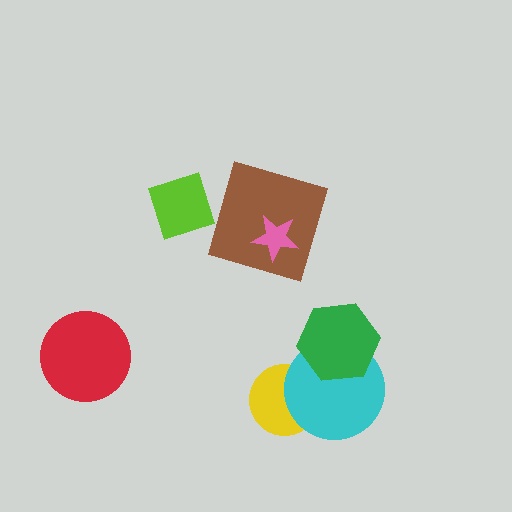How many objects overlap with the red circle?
0 objects overlap with the red circle.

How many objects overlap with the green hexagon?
1 object overlaps with the green hexagon.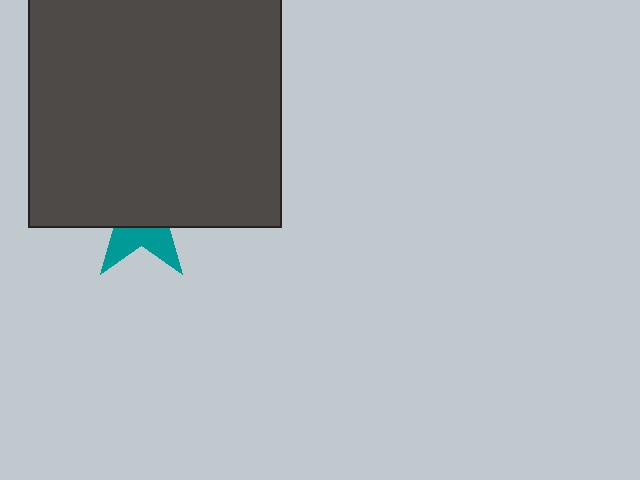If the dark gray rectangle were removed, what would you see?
You would see the complete teal star.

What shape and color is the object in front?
The object in front is a dark gray rectangle.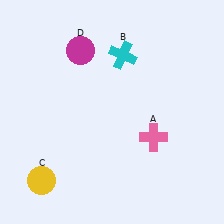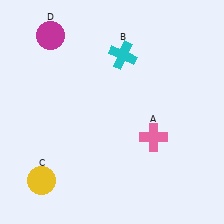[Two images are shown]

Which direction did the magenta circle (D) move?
The magenta circle (D) moved left.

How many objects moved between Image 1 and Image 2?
1 object moved between the two images.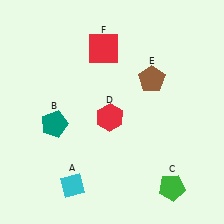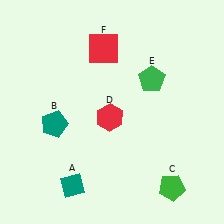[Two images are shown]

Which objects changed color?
A changed from cyan to teal. E changed from brown to green.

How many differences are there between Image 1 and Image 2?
There are 2 differences between the two images.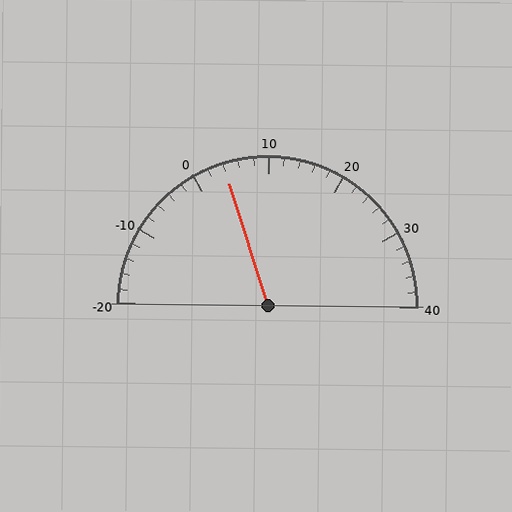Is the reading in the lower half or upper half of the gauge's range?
The reading is in the lower half of the range (-20 to 40).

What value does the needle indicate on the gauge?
The needle indicates approximately 4.